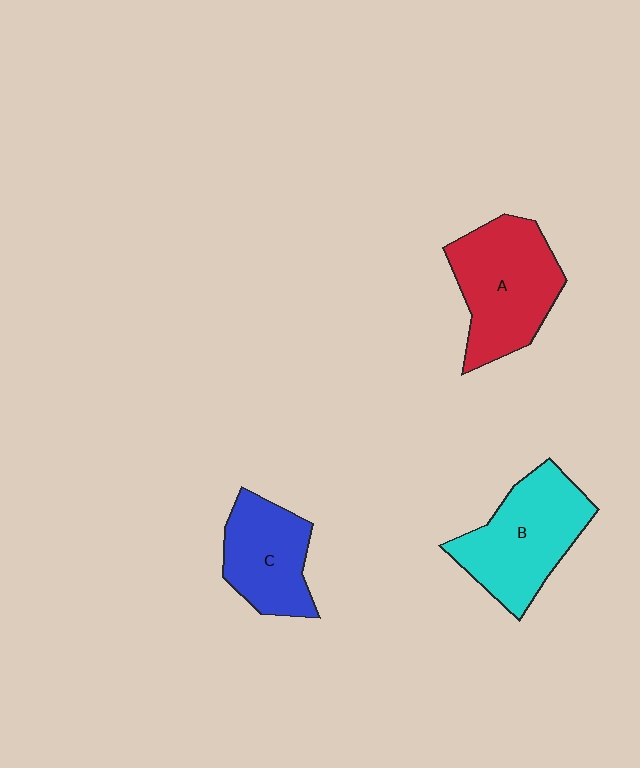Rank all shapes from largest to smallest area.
From largest to smallest: A (red), B (cyan), C (blue).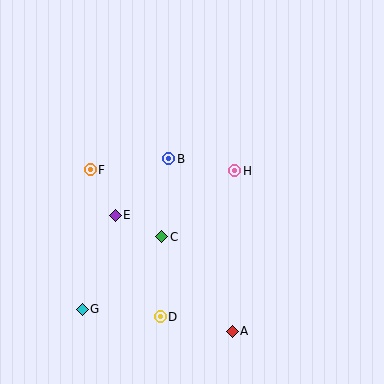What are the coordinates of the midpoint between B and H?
The midpoint between B and H is at (202, 165).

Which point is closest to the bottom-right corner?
Point A is closest to the bottom-right corner.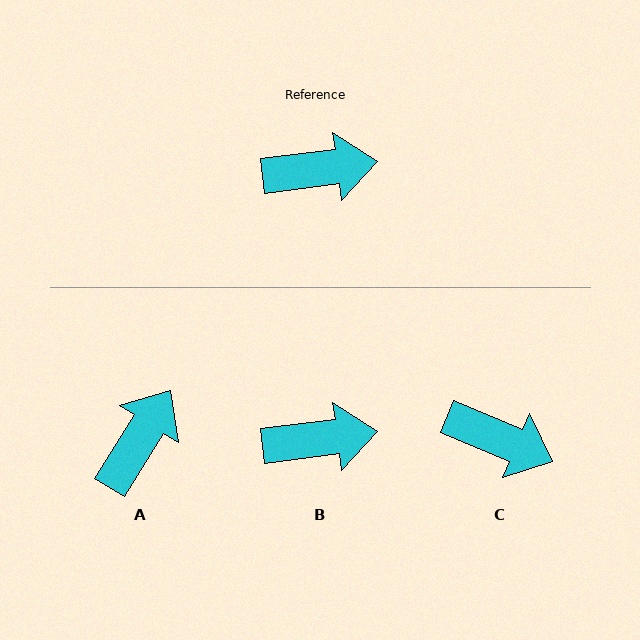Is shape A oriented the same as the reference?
No, it is off by about 51 degrees.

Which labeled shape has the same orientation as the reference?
B.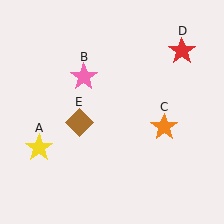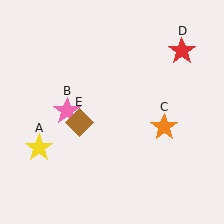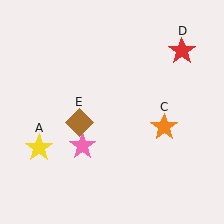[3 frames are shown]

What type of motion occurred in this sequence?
The pink star (object B) rotated counterclockwise around the center of the scene.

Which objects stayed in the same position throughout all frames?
Yellow star (object A) and orange star (object C) and red star (object D) and brown diamond (object E) remained stationary.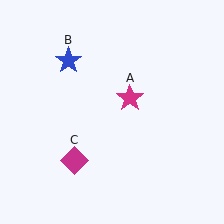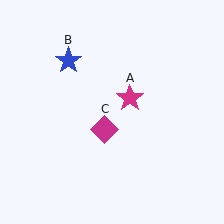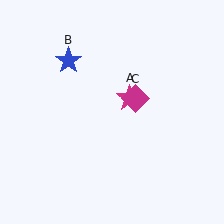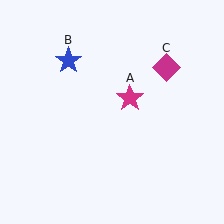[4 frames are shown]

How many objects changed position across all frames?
1 object changed position: magenta diamond (object C).